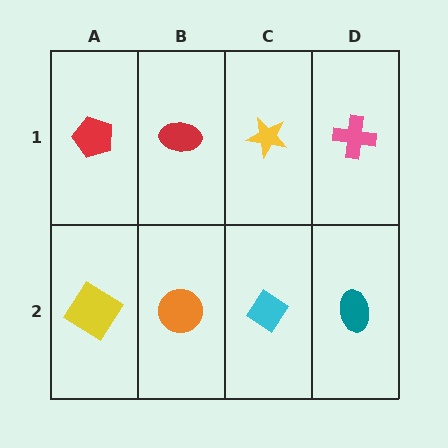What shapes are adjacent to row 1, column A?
A yellow diamond (row 2, column A), a red ellipse (row 1, column B).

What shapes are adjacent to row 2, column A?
A red pentagon (row 1, column A), an orange circle (row 2, column B).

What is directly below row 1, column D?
A teal ellipse.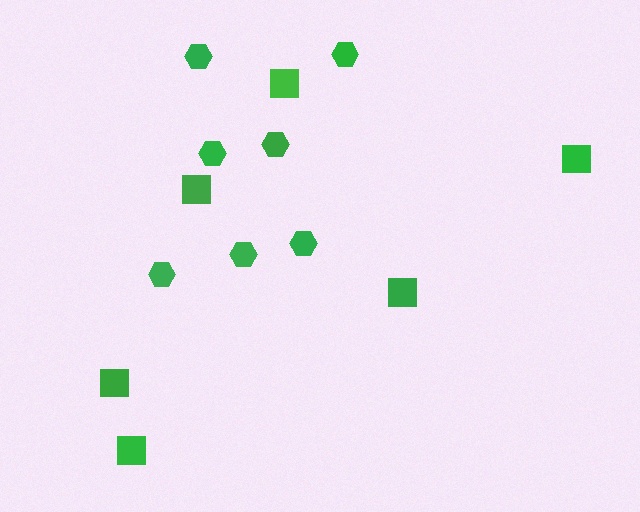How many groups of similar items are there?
There are 2 groups: one group of hexagons (7) and one group of squares (6).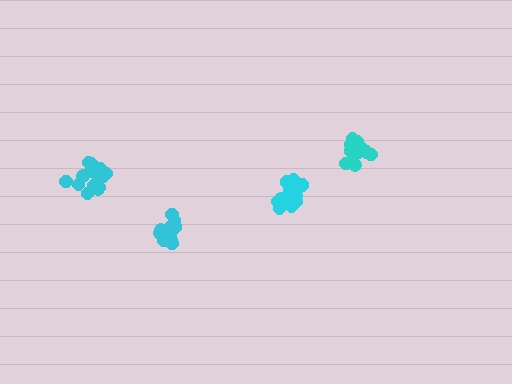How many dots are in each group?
Group 1: 14 dots, Group 2: 13 dots, Group 3: 16 dots, Group 4: 16 dots (59 total).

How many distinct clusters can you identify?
There are 4 distinct clusters.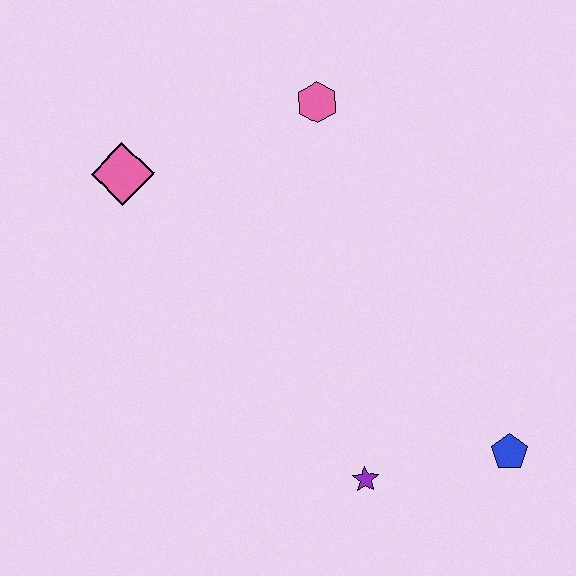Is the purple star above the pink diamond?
No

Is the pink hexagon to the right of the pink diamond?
Yes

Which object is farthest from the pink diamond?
The blue pentagon is farthest from the pink diamond.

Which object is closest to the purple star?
The blue pentagon is closest to the purple star.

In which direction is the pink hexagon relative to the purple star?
The pink hexagon is above the purple star.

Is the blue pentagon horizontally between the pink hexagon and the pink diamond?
No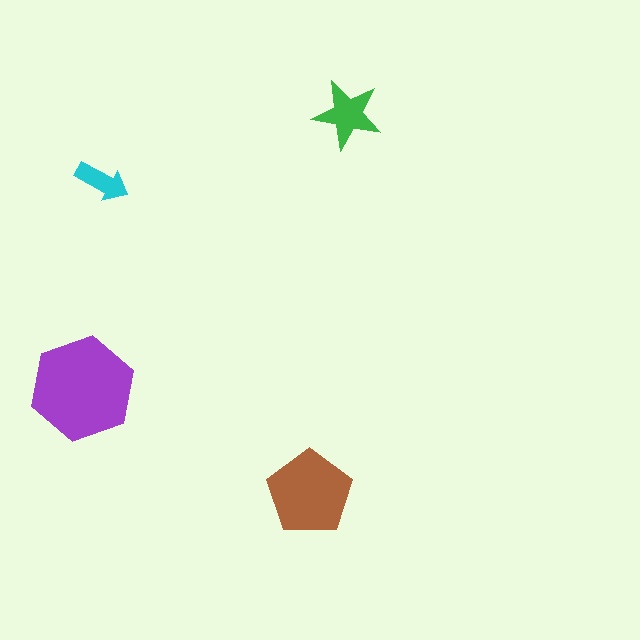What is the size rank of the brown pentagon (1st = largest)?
2nd.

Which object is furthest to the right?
The green star is rightmost.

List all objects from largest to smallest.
The purple hexagon, the brown pentagon, the green star, the cyan arrow.